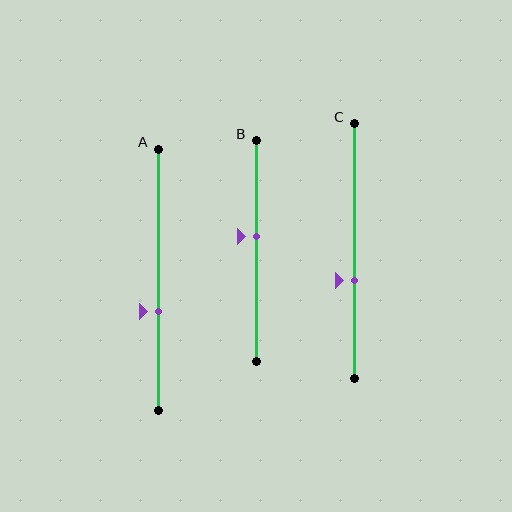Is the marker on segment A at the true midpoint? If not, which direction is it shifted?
No, the marker on segment A is shifted downward by about 12% of the segment length.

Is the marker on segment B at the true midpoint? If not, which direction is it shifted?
No, the marker on segment B is shifted upward by about 6% of the segment length.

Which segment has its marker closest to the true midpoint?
Segment B has its marker closest to the true midpoint.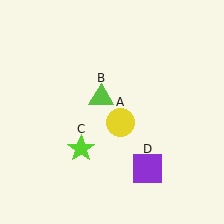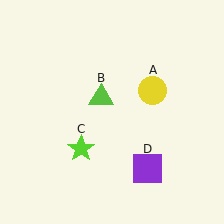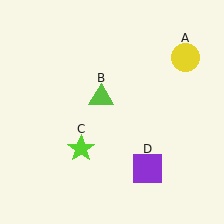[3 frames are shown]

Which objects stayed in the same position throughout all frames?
Lime triangle (object B) and lime star (object C) and purple square (object D) remained stationary.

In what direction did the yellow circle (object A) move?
The yellow circle (object A) moved up and to the right.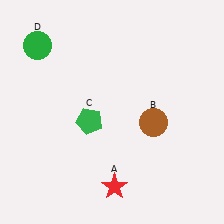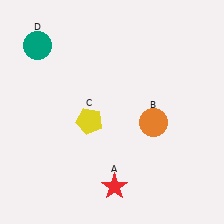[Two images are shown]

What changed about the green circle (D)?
In Image 1, D is green. In Image 2, it changed to teal.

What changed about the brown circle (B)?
In Image 1, B is brown. In Image 2, it changed to orange.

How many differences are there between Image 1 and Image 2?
There are 3 differences between the two images.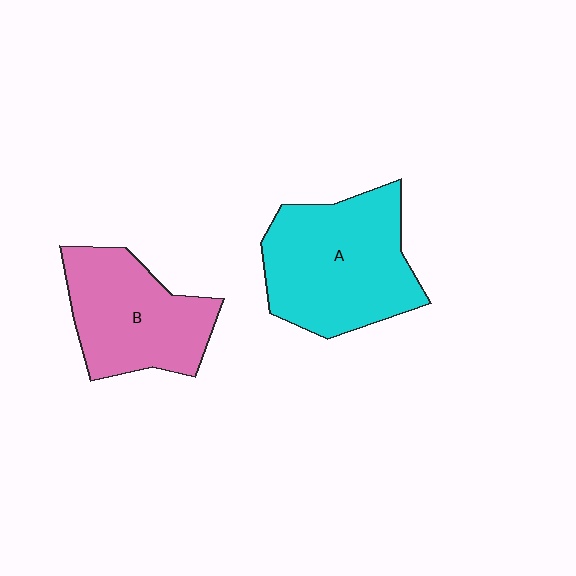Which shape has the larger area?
Shape A (cyan).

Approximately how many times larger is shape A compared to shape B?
Approximately 1.3 times.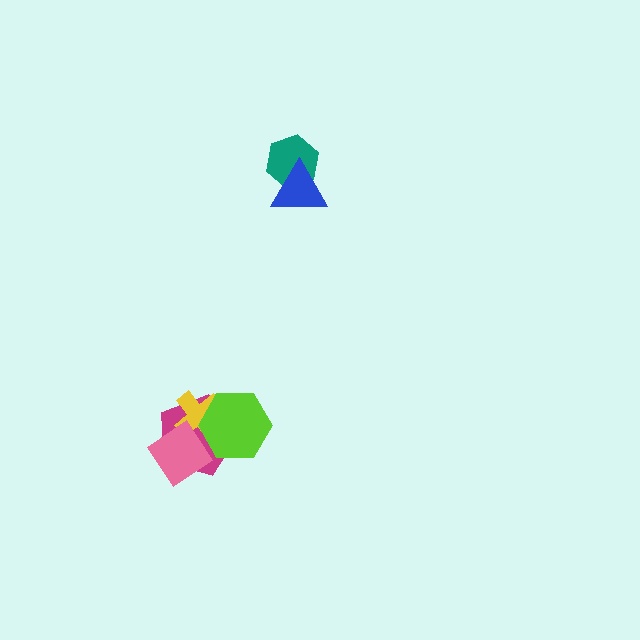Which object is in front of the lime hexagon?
The pink diamond is in front of the lime hexagon.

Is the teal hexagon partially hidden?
Yes, it is partially covered by another shape.